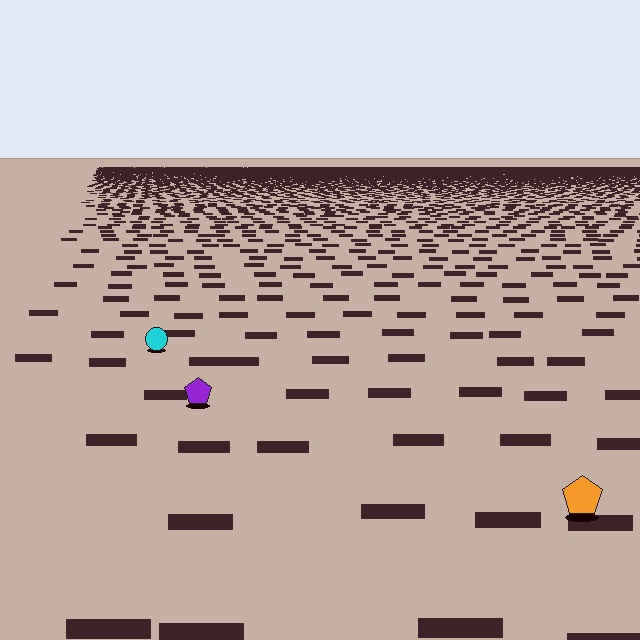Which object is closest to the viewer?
The orange pentagon is closest. The texture marks near it are larger and more spread out.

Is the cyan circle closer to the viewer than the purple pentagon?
No. The purple pentagon is closer — you can tell from the texture gradient: the ground texture is coarser near it.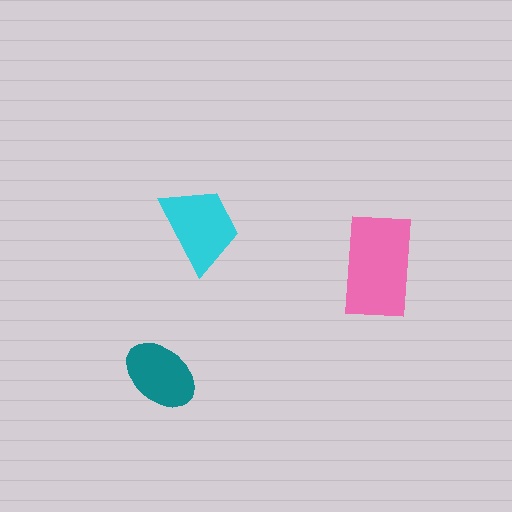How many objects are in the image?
There are 3 objects in the image.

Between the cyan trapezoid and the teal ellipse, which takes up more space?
The cyan trapezoid.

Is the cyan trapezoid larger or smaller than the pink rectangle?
Smaller.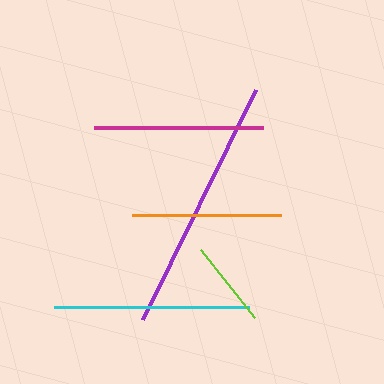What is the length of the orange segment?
The orange segment is approximately 149 pixels long.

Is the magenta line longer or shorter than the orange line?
The magenta line is longer than the orange line.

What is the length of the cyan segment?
The cyan segment is approximately 195 pixels long.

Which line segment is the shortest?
The lime line is the shortest at approximately 87 pixels.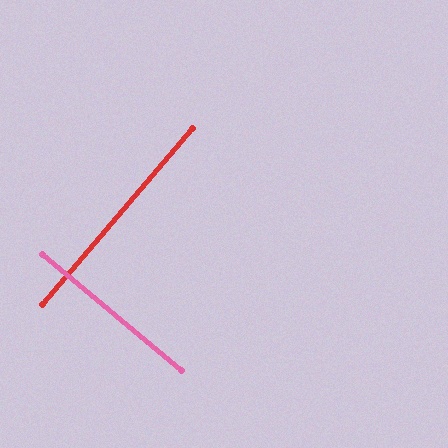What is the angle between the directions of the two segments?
Approximately 89 degrees.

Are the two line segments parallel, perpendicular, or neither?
Perpendicular — they meet at approximately 89°.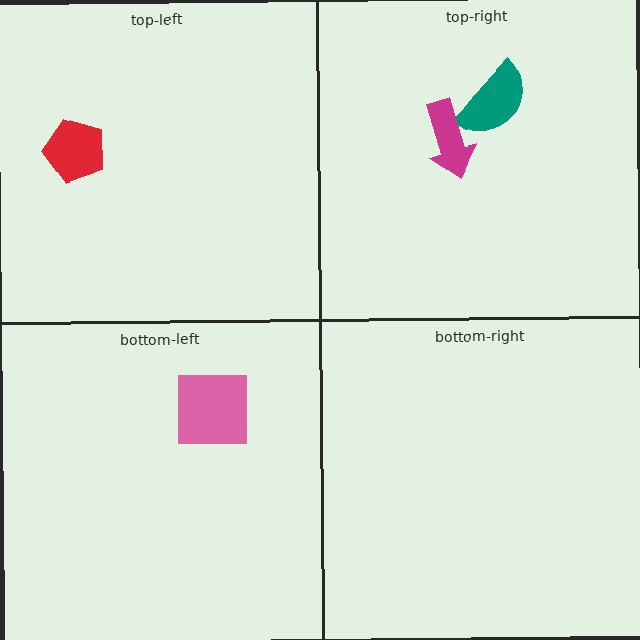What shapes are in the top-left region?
The red pentagon.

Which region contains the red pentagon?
The top-left region.